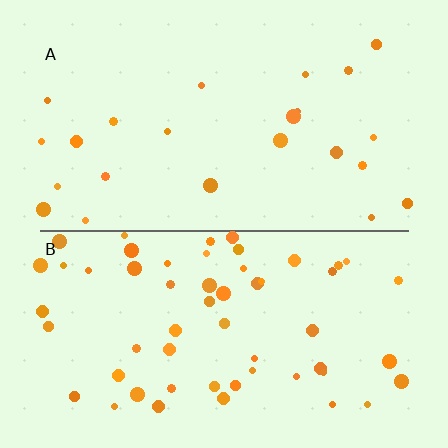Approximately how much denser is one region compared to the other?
Approximately 2.4× — region B over region A.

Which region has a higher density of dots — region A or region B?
B (the bottom).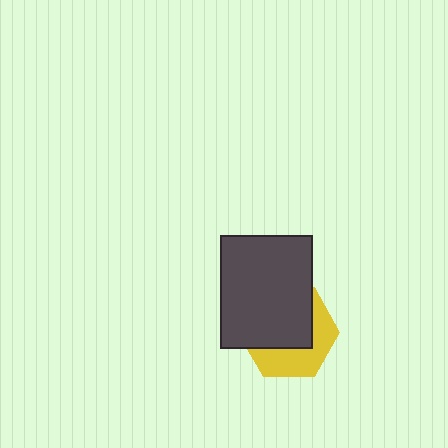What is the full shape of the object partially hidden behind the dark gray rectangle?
The partially hidden object is a yellow hexagon.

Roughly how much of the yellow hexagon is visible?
A small part of it is visible (roughly 41%).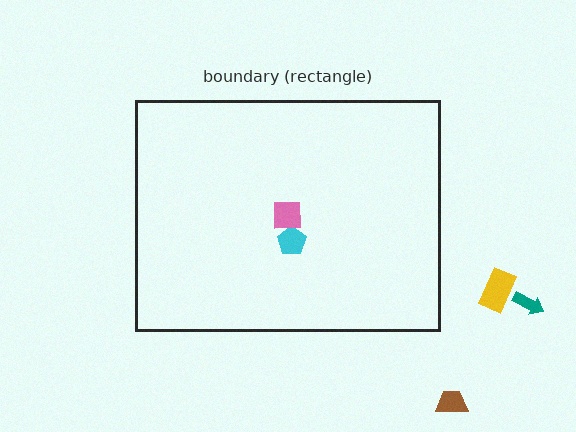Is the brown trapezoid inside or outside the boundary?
Outside.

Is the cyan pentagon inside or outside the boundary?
Inside.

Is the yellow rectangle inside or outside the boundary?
Outside.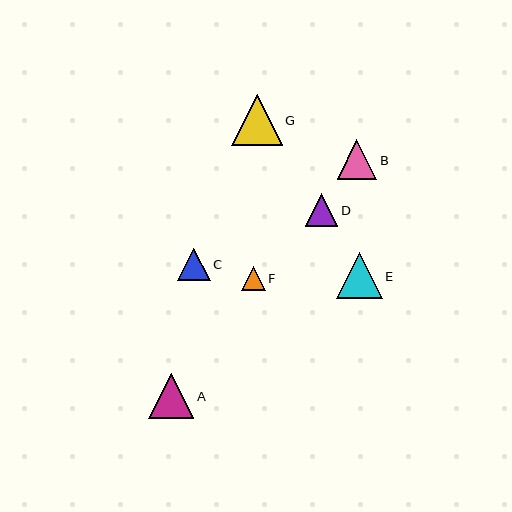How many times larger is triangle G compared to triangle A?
Triangle G is approximately 1.1 times the size of triangle A.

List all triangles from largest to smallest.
From largest to smallest: G, E, A, B, D, C, F.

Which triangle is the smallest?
Triangle F is the smallest with a size of approximately 24 pixels.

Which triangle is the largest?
Triangle G is the largest with a size of approximately 50 pixels.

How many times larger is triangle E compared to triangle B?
Triangle E is approximately 1.1 times the size of triangle B.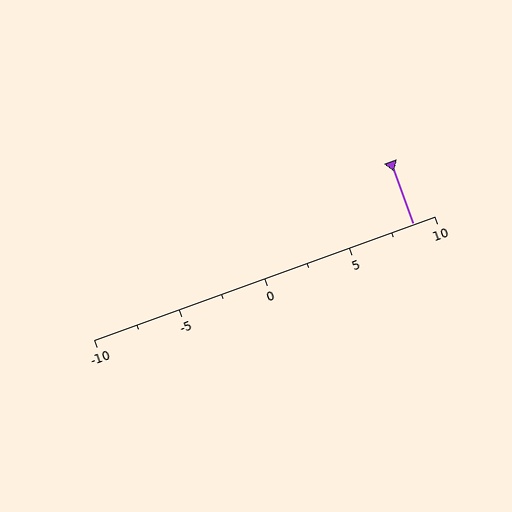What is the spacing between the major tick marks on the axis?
The major ticks are spaced 5 apart.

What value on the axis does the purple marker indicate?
The marker indicates approximately 8.8.